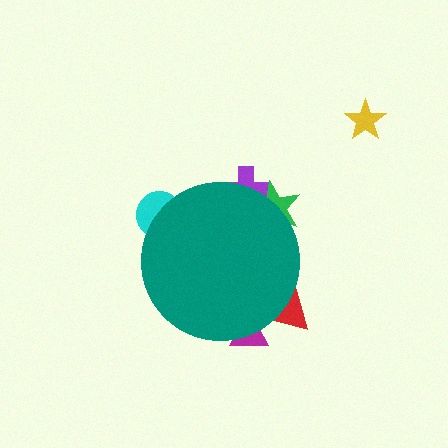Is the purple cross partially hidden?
Yes, the purple cross is partially hidden behind the teal circle.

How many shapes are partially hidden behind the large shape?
5 shapes are partially hidden.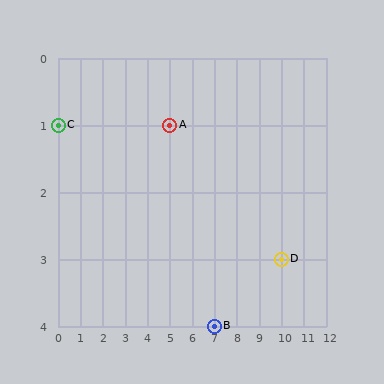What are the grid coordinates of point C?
Point C is at grid coordinates (0, 1).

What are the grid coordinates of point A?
Point A is at grid coordinates (5, 1).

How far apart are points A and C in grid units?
Points A and C are 5 columns apart.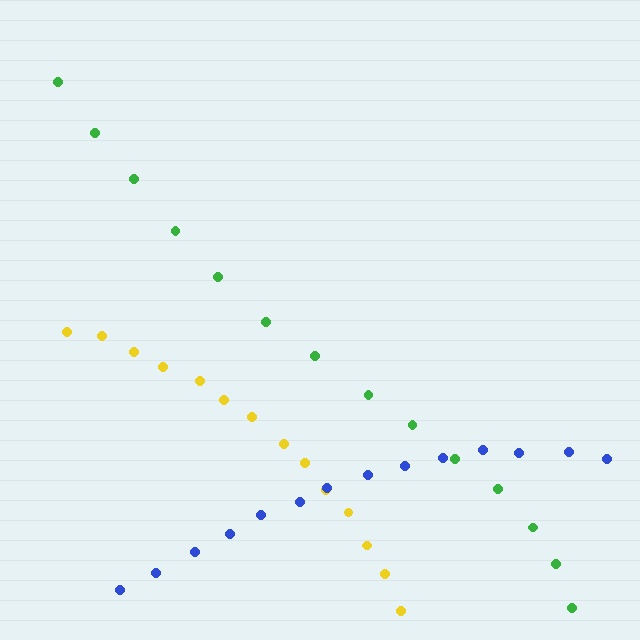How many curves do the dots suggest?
There are 3 distinct paths.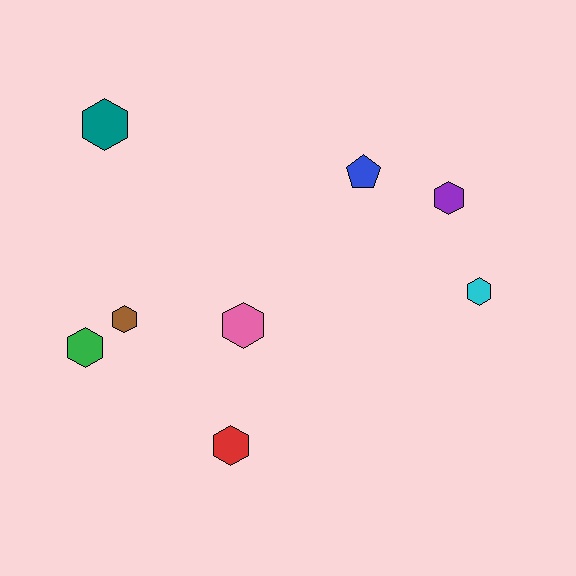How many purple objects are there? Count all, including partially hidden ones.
There is 1 purple object.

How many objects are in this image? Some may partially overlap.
There are 8 objects.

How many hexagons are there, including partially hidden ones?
There are 7 hexagons.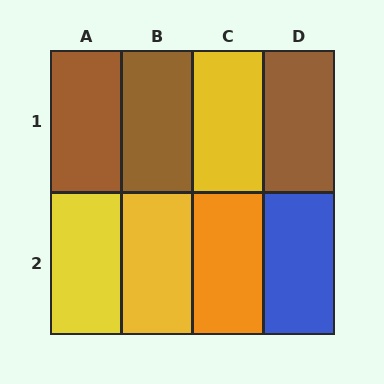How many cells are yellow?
3 cells are yellow.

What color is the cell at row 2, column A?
Yellow.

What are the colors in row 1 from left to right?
Brown, brown, yellow, brown.